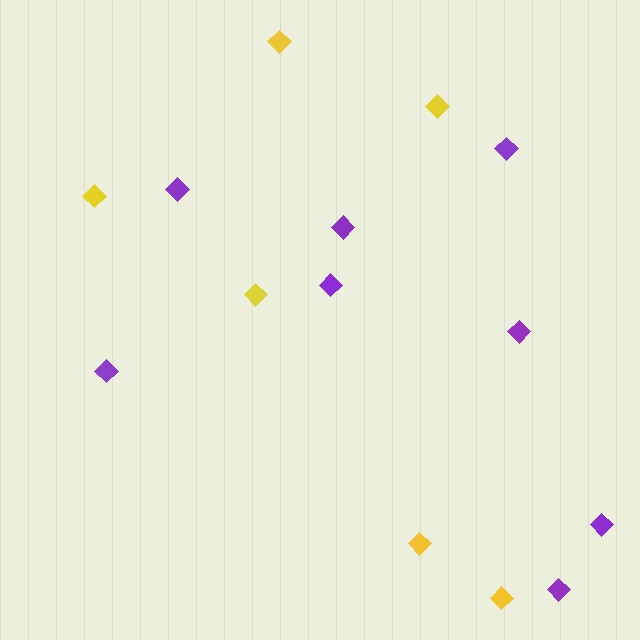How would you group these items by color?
There are 2 groups: one group of purple diamonds (8) and one group of yellow diamonds (6).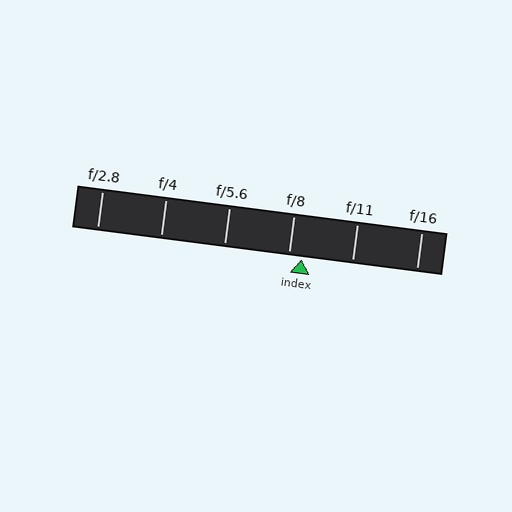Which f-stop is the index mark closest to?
The index mark is closest to f/8.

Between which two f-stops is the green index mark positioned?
The index mark is between f/8 and f/11.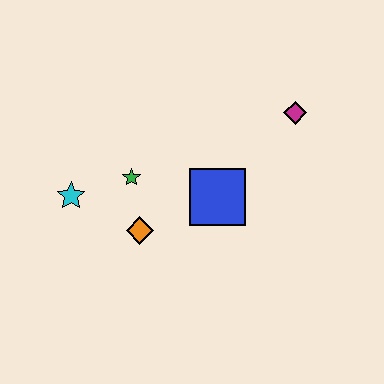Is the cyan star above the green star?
No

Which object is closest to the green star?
The orange diamond is closest to the green star.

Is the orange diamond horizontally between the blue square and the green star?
Yes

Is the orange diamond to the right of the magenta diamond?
No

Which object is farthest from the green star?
The magenta diamond is farthest from the green star.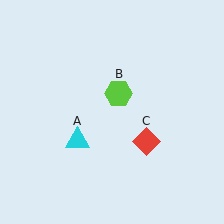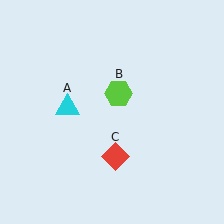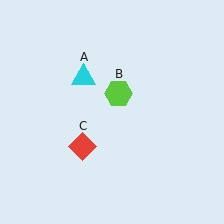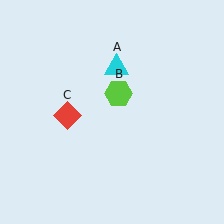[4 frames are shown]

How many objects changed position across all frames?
2 objects changed position: cyan triangle (object A), red diamond (object C).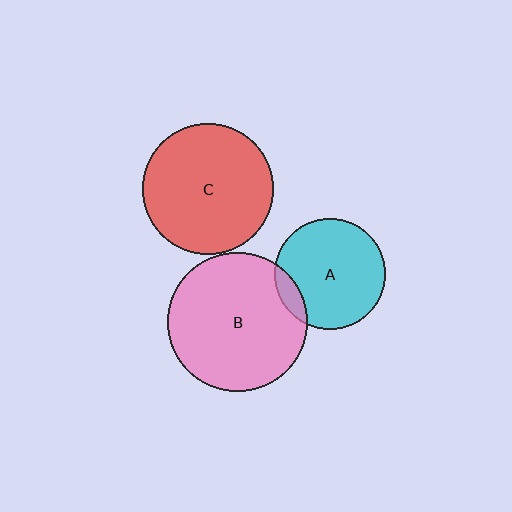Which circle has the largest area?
Circle B (pink).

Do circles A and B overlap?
Yes.